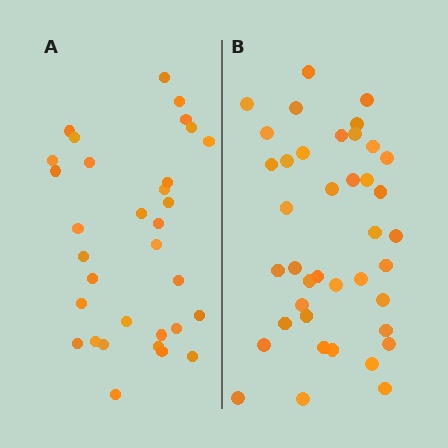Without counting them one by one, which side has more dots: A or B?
Region B (the right region) has more dots.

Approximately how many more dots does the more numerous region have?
Region B has roughly 8 or so more dots than region A.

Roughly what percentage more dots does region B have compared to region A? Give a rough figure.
About 25% more.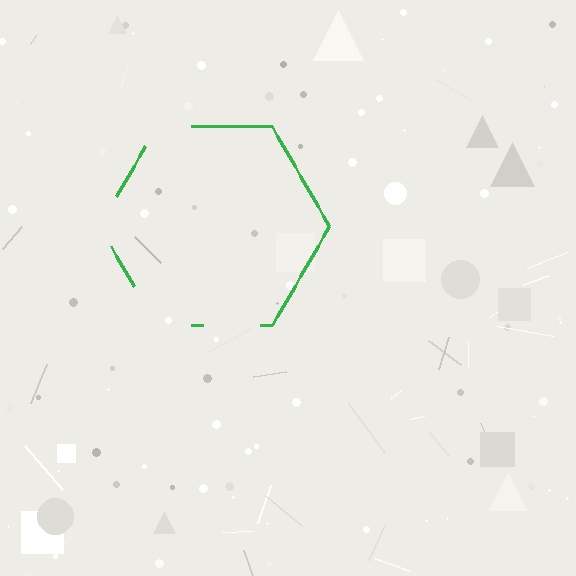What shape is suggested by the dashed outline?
The dashed outline suggests a hexagon.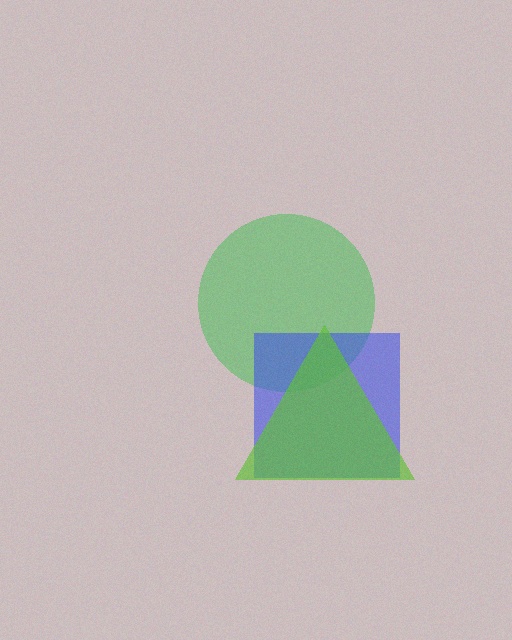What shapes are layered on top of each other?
The layered shapes are: a green circle, a blue square, a lime triangle.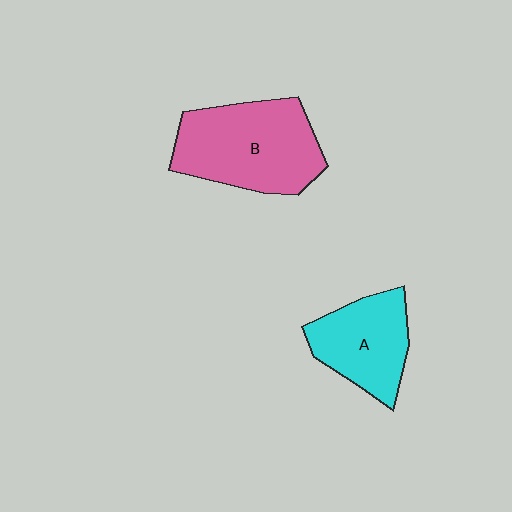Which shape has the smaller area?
Shape A (cyan).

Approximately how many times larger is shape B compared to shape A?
Approximately 1.5 times.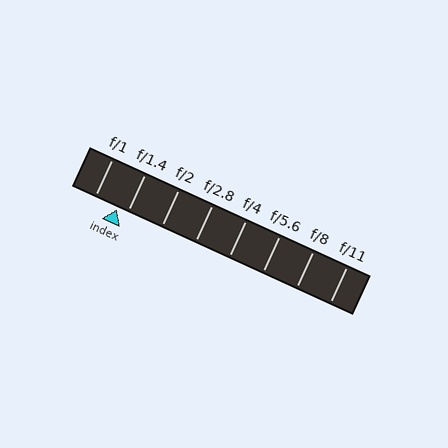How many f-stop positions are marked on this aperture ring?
There are 8 f-stop positions marked.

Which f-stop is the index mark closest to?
The index mark is closest to f/1.4.